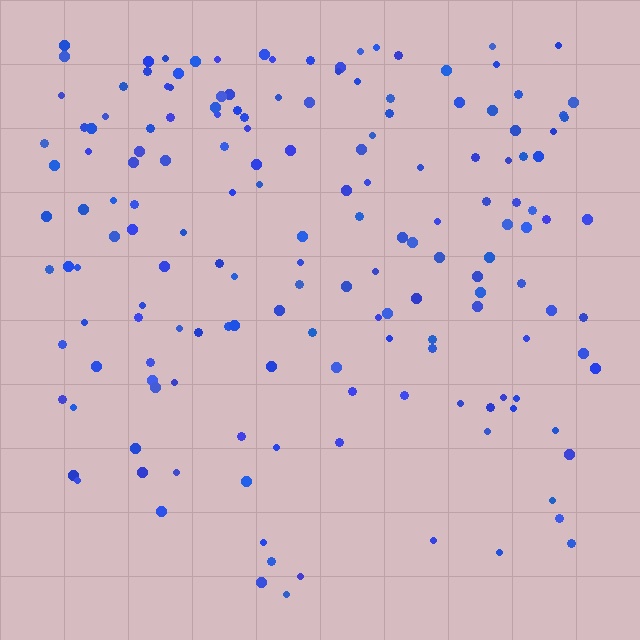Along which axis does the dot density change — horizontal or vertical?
Vertical.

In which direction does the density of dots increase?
From bottom to top, with the top side densest.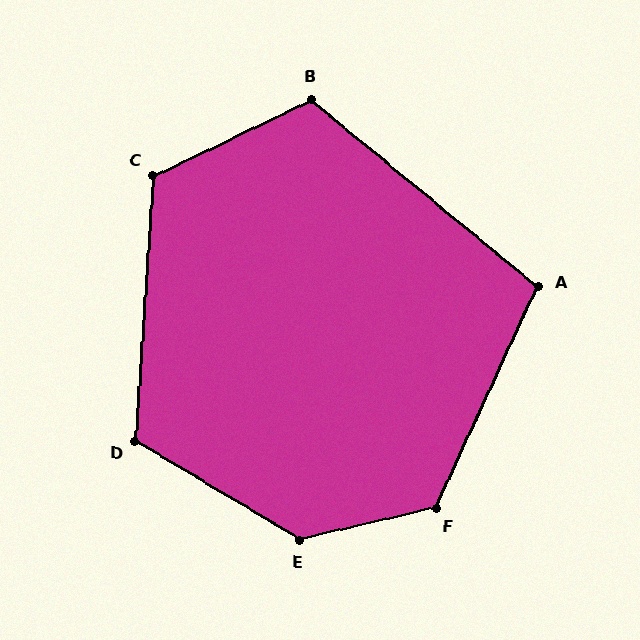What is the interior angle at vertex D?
Approximately 117 degrees (obtuse).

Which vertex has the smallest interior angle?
A, at approximately 105 degrees.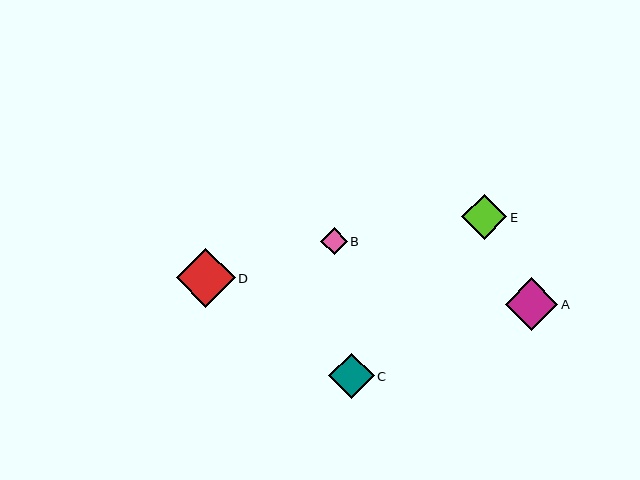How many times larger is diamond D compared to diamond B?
Diamond D is approximately 2.2 times the size of diamond B.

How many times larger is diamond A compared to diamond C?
Diamond A is approximately 1.2 times the size of diamond C.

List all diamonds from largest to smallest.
From largest to smallest: D, A, C, E, B.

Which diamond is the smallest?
Diamond B is the smallest with a size of approximately 27 pixels.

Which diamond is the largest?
Diamond D is the largest with a size of approximately 59 pixels.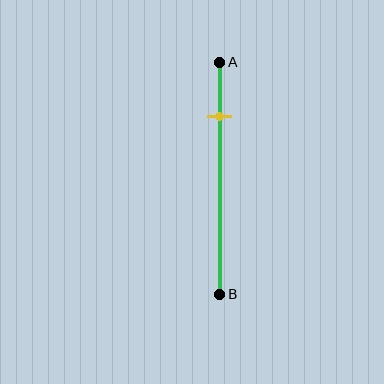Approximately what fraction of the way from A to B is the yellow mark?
The yellow mark is approximately 25% of the way from A to B.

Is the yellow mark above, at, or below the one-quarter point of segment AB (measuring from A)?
The yellow mark is approximately at the one-quarter point of segment AB.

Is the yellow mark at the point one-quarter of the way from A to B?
Yes, the mark is approximately at the one-quarter point.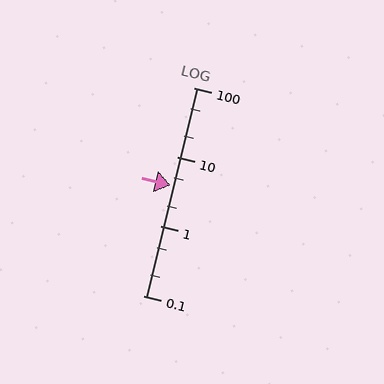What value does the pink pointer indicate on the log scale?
The pointer indicates approximately 3.9.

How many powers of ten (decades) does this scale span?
The scale spans 3 decades, from 0.1 to 100.